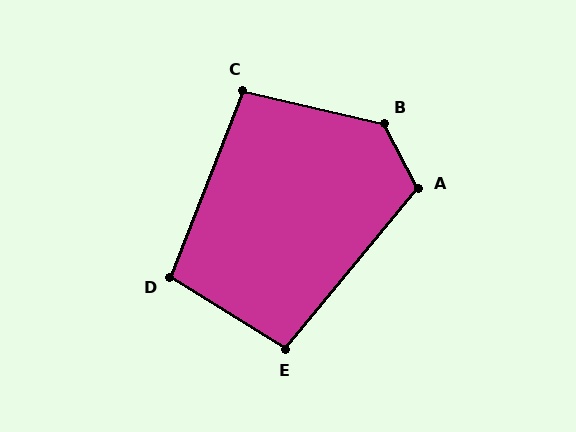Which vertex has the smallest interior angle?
E, at approximately 98 degrees.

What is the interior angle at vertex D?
Approximately 101 degrees (obtuse).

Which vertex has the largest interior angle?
B, at approximately 131 degrees.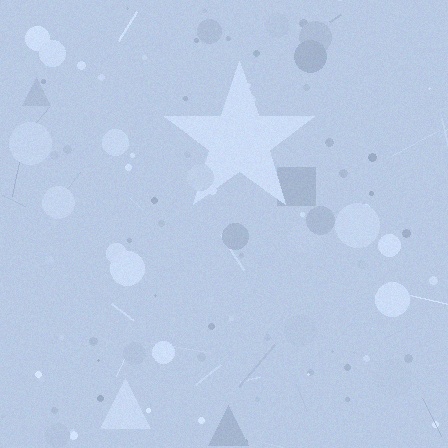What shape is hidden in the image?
A star is hidden in the image.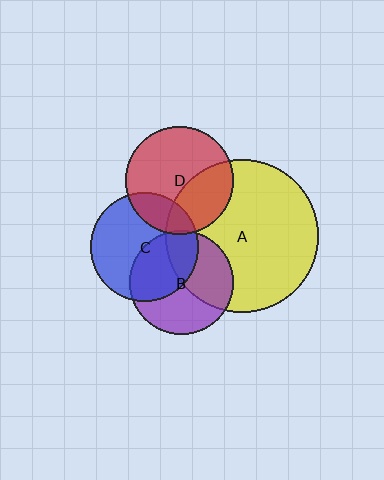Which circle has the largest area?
Circle A (yellow).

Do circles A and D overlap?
Yes.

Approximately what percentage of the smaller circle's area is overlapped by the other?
Approximately 35%.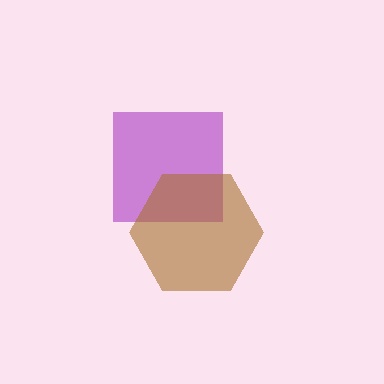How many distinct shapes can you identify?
There are 2 distinct shapes: a purple square, a brown hexagon.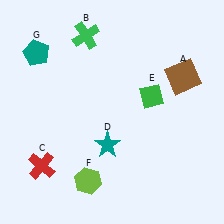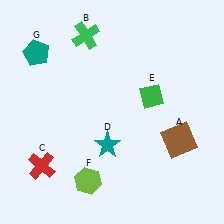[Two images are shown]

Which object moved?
The brown square (A) moved down.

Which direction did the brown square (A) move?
The brown square (A) moved down.